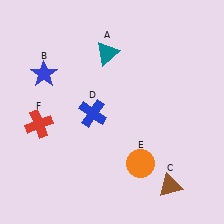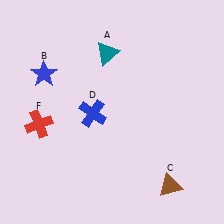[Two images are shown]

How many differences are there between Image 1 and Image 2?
There is 1 difference between the two images.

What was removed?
The orange circle (E) was removed in Image 2.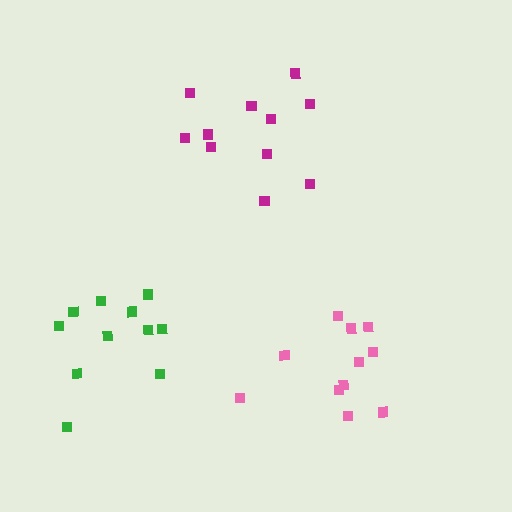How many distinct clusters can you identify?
There are 3 distinct clusters.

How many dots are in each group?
Group 1: 11 dots, Group 2: 11 dots, Group 3: 11 dots (33 total).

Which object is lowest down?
The pink cluster is bottommost.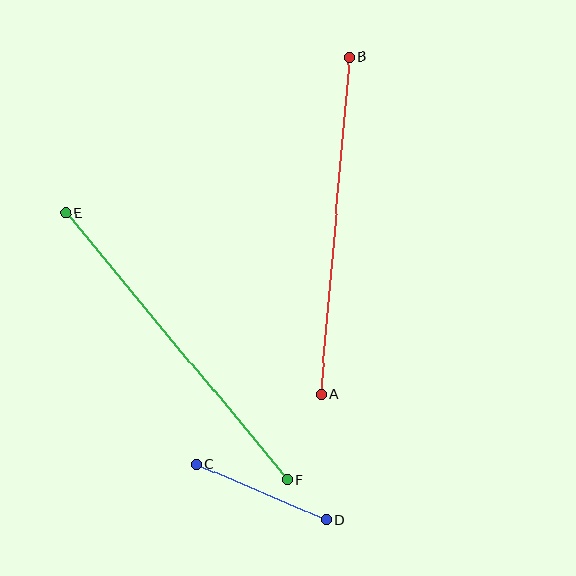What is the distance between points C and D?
The distance is approximately 141 pixels.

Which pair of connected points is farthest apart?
Points E and F are farthest apart.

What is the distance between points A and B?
The distance is approximately 339 pixels.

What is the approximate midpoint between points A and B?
The midpoint is at approximately (335, 225) pixels.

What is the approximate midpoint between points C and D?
The midpoint is at approximately (261, 492) pixels.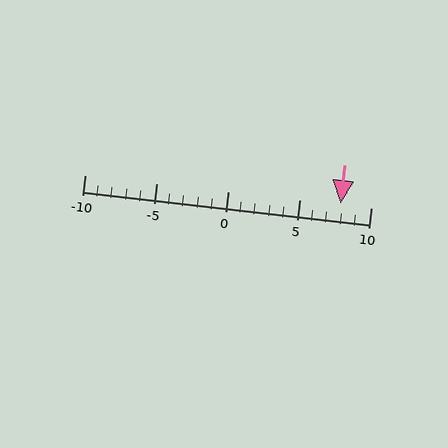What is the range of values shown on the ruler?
The ruler shows values from -10 to 10.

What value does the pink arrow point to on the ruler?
The pink arrow points to approximately 8.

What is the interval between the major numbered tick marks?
The major tick marks are spaced 5 units apart.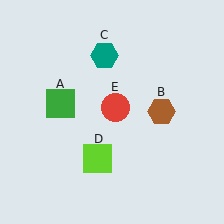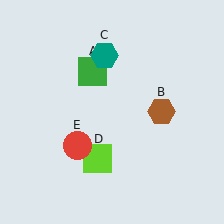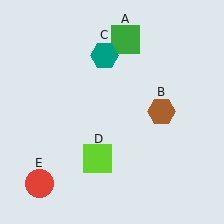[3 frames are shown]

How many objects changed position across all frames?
2 objects changed position: green square (object A), red circle (object E).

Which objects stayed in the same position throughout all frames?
Brown hexagon (object B) and teal hexagon (object C) and lime square (object D) remained stationary.